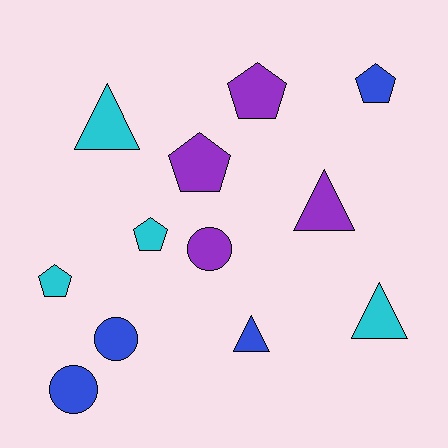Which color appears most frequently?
Purple, with 4 objects.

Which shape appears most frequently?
Pentagon, with 5 objects.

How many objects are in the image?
There are 12 objects.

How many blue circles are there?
There are 2 blue circles.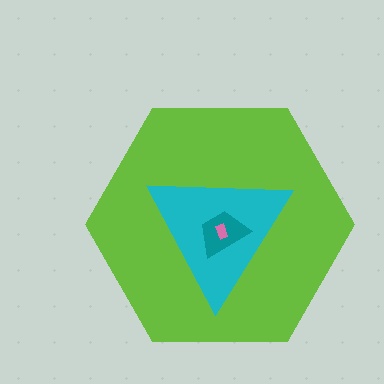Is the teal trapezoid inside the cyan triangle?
Yes.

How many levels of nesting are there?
4.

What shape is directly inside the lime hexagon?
The cyan triangle.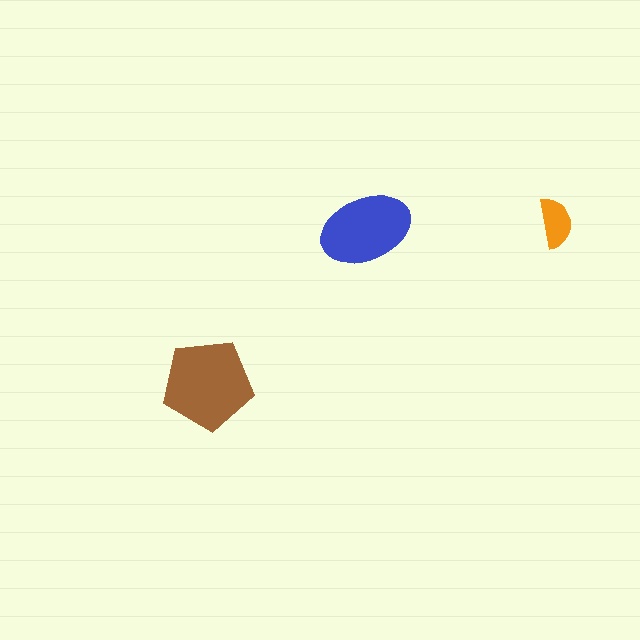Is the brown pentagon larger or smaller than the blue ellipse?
Larger.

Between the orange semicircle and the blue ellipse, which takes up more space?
The blue ellipse.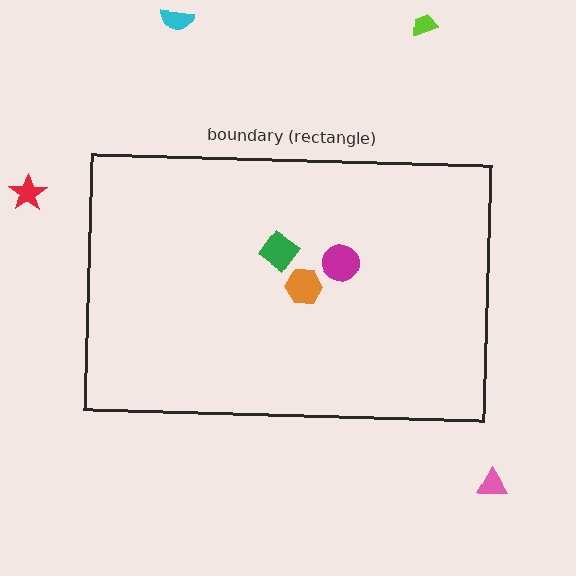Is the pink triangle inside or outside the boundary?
Outside.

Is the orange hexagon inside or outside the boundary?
Inside.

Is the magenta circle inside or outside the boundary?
Inside.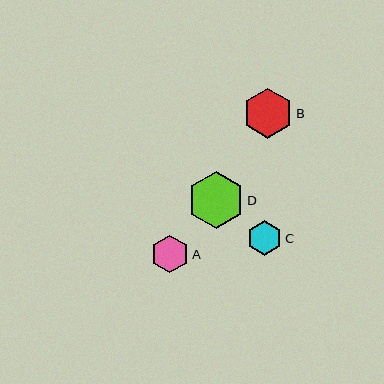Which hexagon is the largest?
Hexagon D is the largest with a size of approximately 56 pixels.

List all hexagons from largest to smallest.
From largest to smallest: D, B, A, C.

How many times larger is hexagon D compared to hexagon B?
Hexagon D is approximately 1.1 times the size of hexagon B.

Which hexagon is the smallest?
Hexagon C is the smallest with a size of approximately 35 pixels.